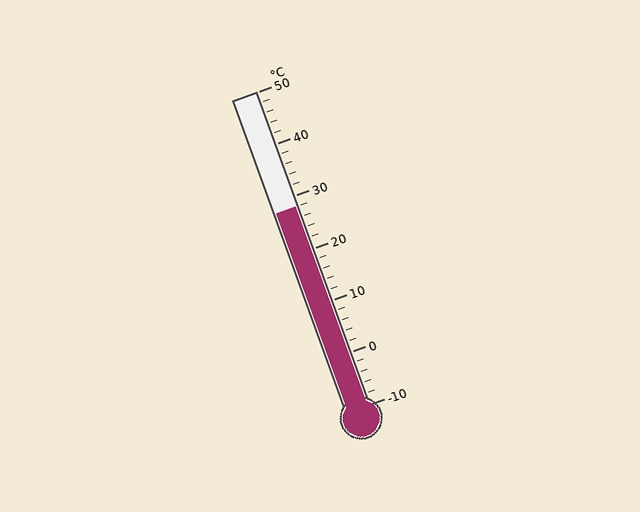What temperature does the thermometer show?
The thermometer shows approximately 28°C.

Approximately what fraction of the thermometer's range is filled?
The thermometer is filled to approximately 65% of its range.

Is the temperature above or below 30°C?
The temperature is below 30°C.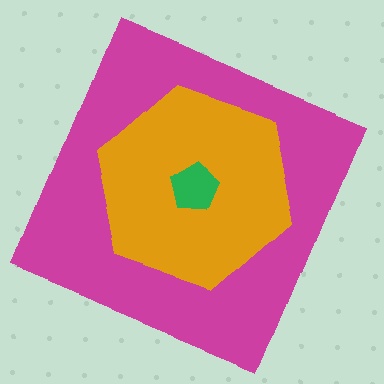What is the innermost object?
The green pentagon.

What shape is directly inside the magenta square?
The orange hexagon.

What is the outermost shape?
The magenta square.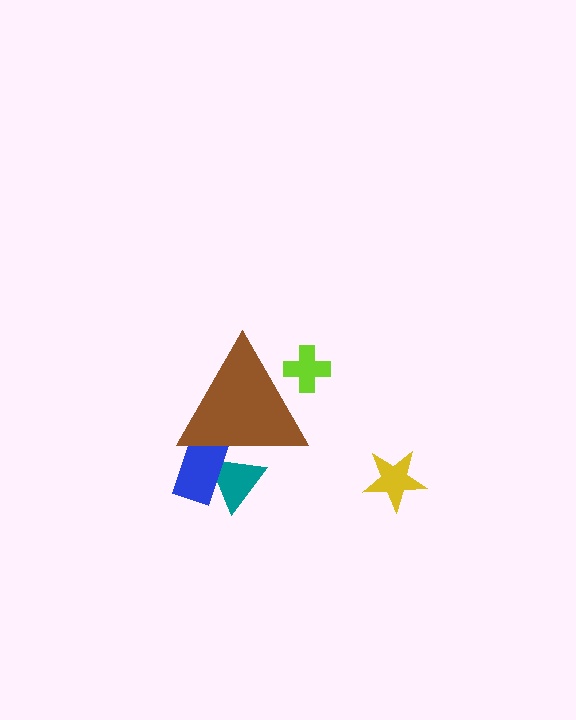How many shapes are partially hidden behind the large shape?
3 shapes are partially hidden.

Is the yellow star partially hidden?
No, the yellow star is fully visible.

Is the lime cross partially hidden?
Yes, the lime cross is partially hidden behind the brown triangle.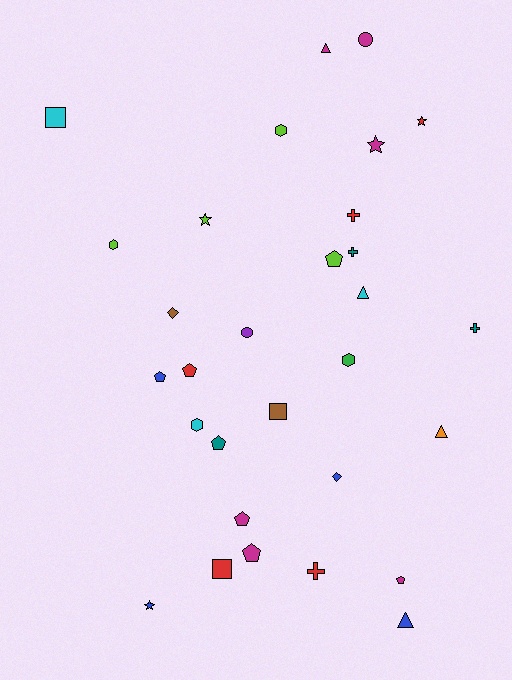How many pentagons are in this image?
There are 7 pentagons.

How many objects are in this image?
There are 30 objects.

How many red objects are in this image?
There are 5 red objects.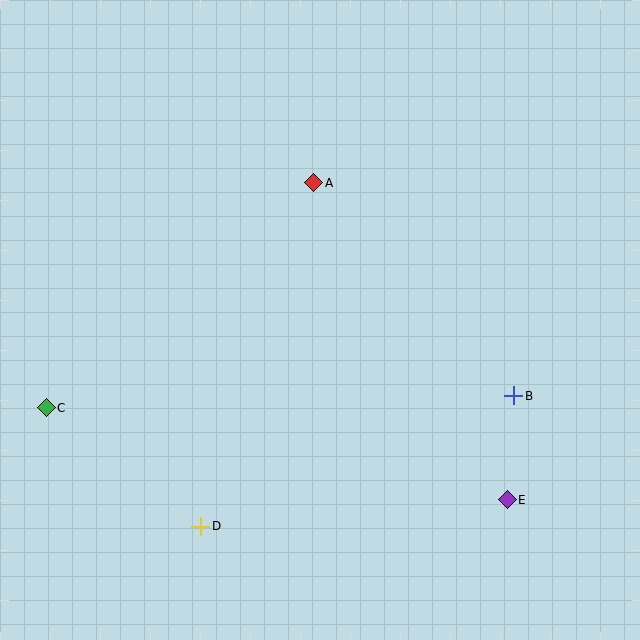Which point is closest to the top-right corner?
Point A is closest to the top-right corner.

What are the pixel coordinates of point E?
Point E is at (507, 500).